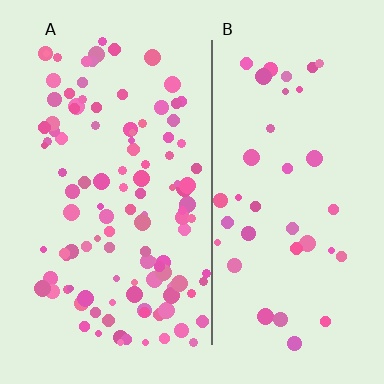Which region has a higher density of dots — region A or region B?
A (the left).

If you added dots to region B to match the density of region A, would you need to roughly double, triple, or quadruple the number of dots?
Approximately triple.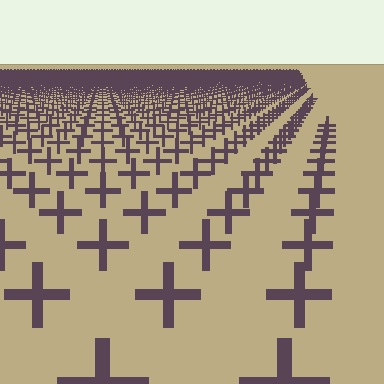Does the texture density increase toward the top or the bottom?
Density increases toward the top.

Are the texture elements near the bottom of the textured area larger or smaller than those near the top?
Larger. Near the bottom, elements are closer to the viewer and appear at a bigger on-screen size.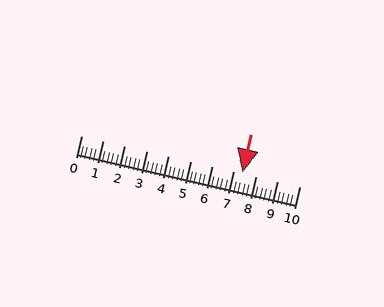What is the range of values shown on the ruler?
The ruler shows values from 0 to 10.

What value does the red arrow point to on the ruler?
The red arrow points to approximately 7.4.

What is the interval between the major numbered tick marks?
The major tick marks are spaced 1 units apart.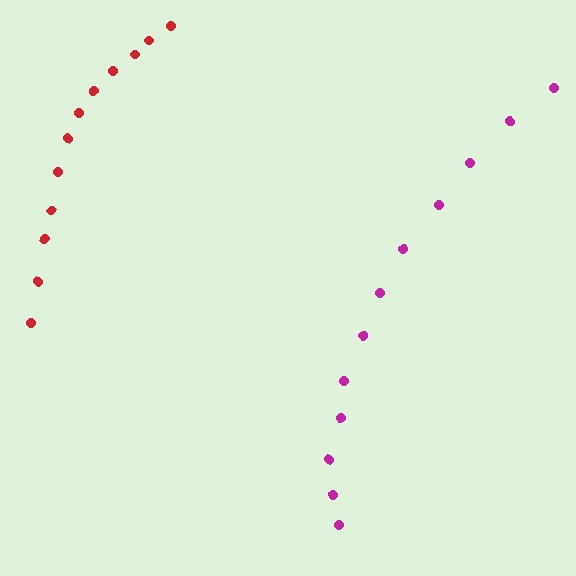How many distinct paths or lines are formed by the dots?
There are 2 distinct paths.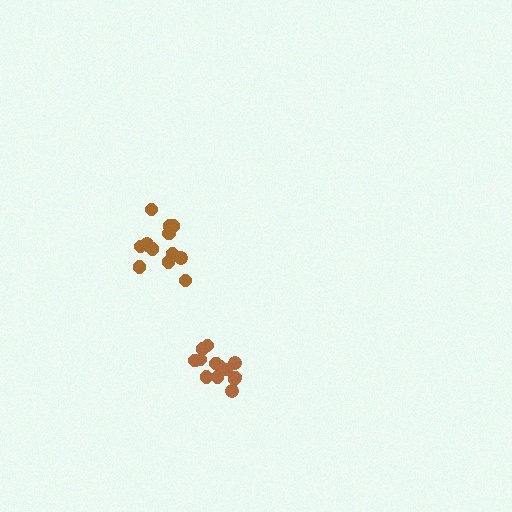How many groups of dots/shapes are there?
There are 2 groups.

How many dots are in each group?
Group 1: 13 dots, Group 2: 13 dots (26 total).